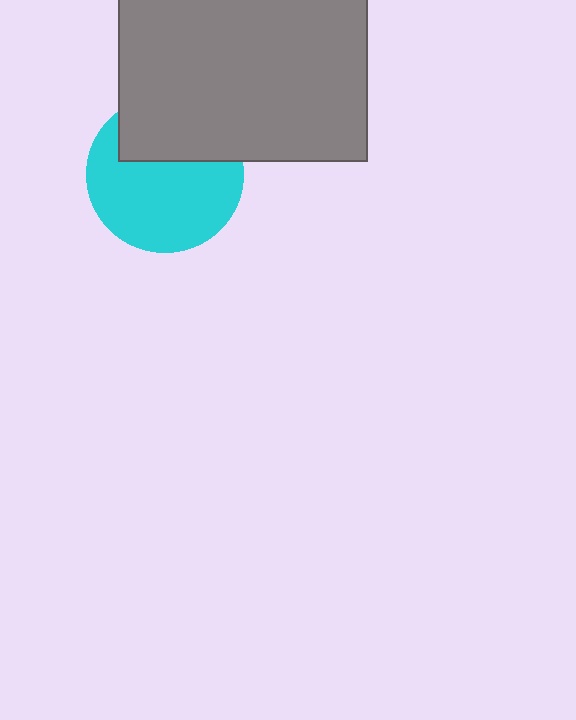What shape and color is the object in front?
The object in front is a gray rectangle.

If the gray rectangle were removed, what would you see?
You would see the complete cyan circle.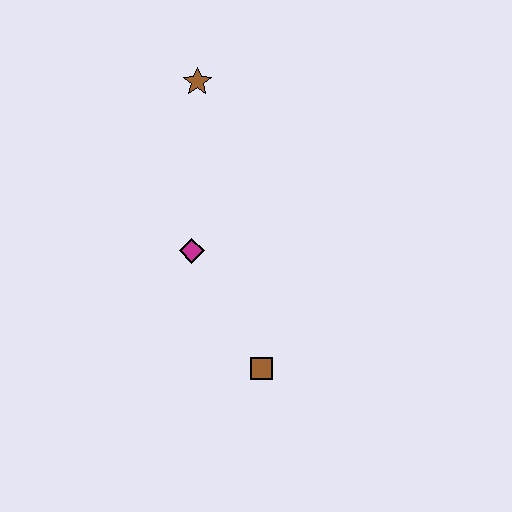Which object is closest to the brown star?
The magenta diamond is closest to the brown star.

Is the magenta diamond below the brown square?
No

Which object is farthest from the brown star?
The brown square is farthest from the brown star.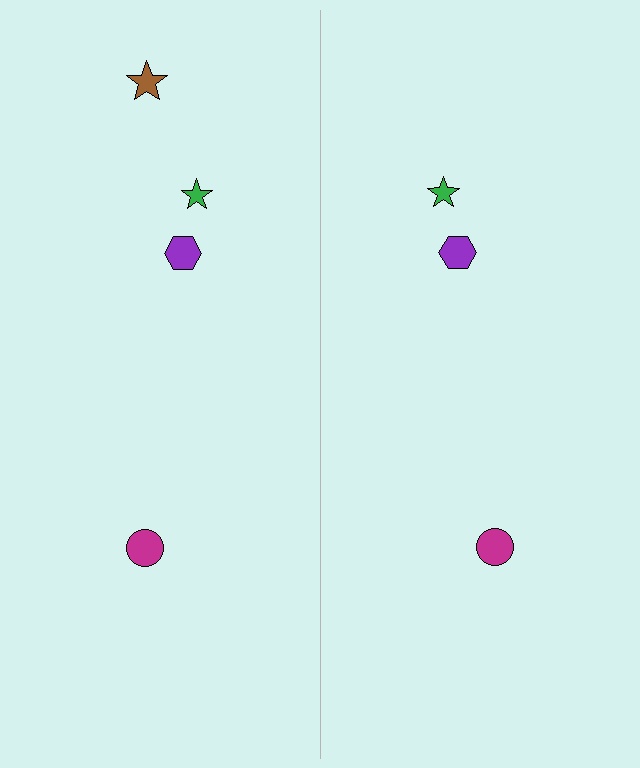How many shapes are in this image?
There are 7 shapes in this image.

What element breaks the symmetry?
A brown star is missing from the right side.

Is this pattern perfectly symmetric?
No, the pattern is not perfectly symmetric. A brown star is missing from the right side.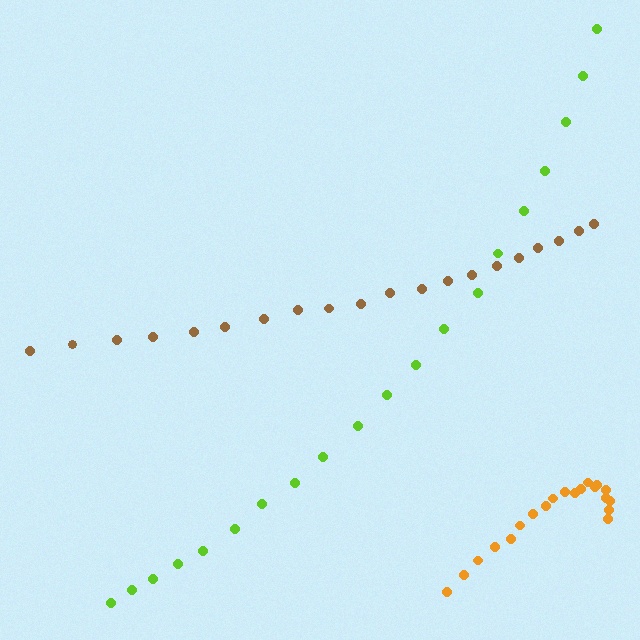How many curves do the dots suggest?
There are 3 distinct paths.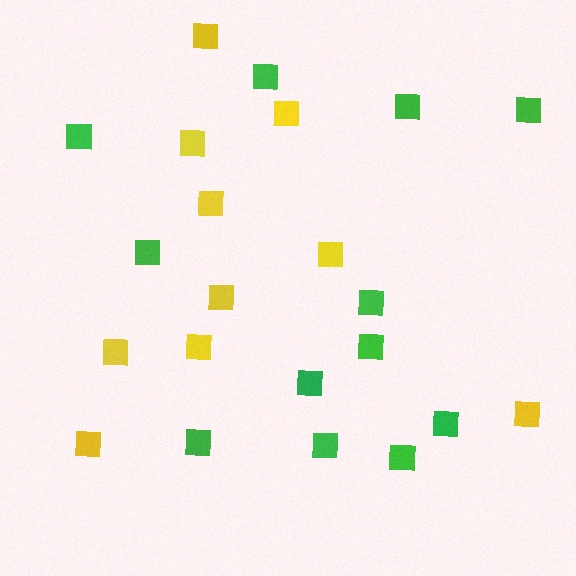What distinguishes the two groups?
There are 2 groups: one group of yellow squares (10) and one group of green squares (12).